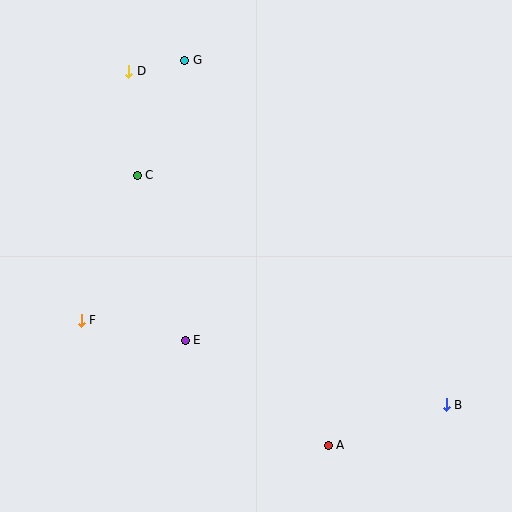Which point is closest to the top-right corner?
Point G is closest to the top-right corner.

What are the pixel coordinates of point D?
Point D is at (129, 71).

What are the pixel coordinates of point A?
Point A is at (328, 445).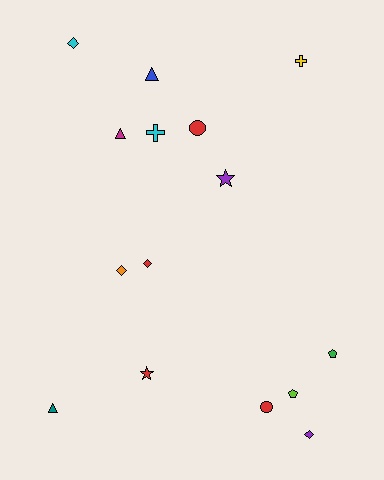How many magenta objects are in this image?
There is 1 magenta object.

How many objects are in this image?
There are 15 objects.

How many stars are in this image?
There are 2 stars.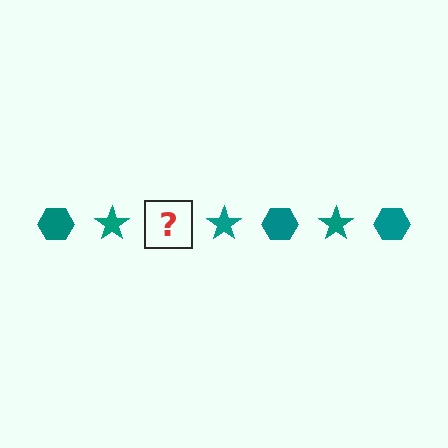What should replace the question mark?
The question mark should be replaced with a teal hexagon.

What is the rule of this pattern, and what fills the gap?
The rule is that the pattern cycles through hexagon, star shapes in teal. The gap should be filled with a teal hexagon.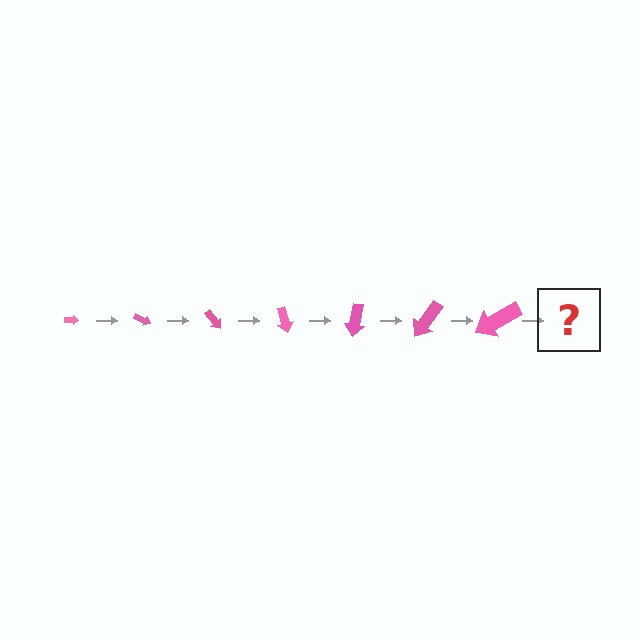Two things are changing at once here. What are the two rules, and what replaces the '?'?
The two rules are that the arrow grows larger each step and it rotates 25 degrees each step. The '?' should be an arrow, larger than the previous one and rotated 175 degrees from the start.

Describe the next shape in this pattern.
It should be an arrow, larger than the previous one and rotated 175 degrees from the start.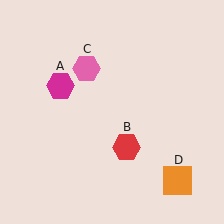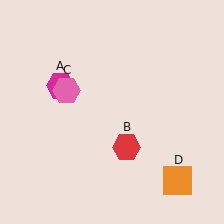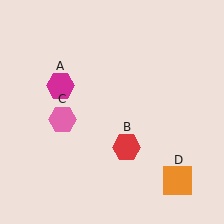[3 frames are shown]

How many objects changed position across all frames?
1 object changed position: pink hexagon (object C).